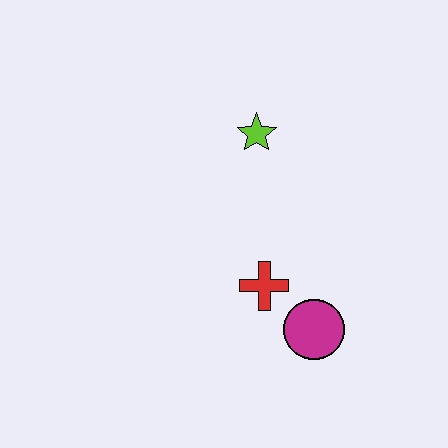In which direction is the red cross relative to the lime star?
The red cross is below the lime star.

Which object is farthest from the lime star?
The magenta circle is farthest from the lime star.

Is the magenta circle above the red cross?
No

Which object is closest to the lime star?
The red cross is closest to the lime star.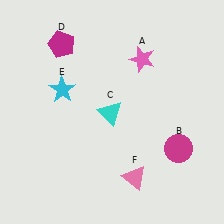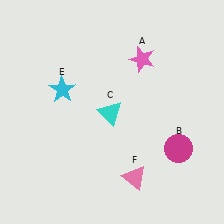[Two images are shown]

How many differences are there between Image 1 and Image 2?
There is 1 difference between the two images.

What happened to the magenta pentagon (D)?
The magenta pentagon (D) was removed in Image 2. It was in the top-left area of Image 1.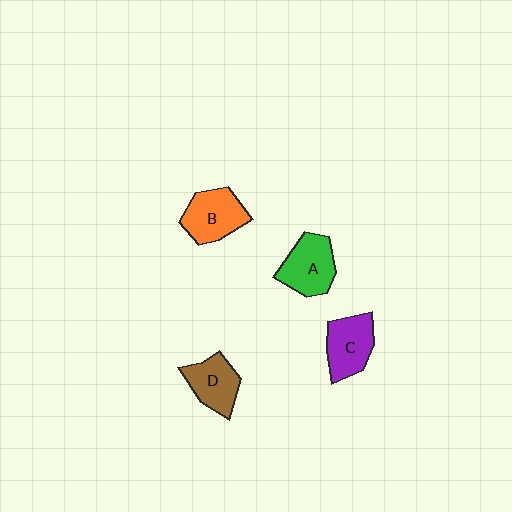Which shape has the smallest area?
Shape D (brown).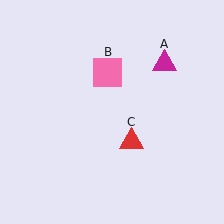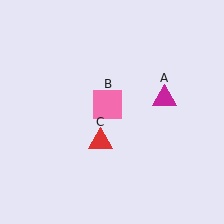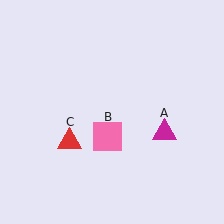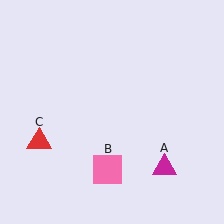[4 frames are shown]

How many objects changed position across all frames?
3 objects changed position: magenta triangle (object A), pink square (object B), red triangle (object C).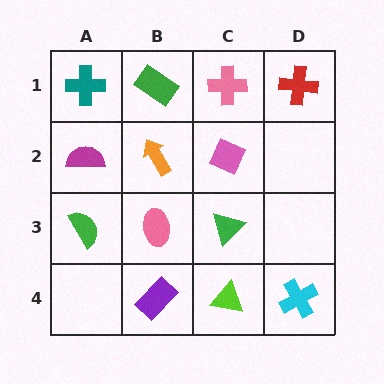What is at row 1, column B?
A green rectangle.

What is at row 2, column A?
A magenta semicircle.